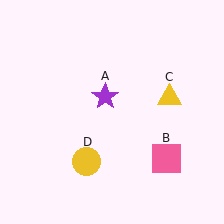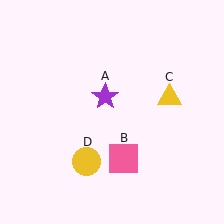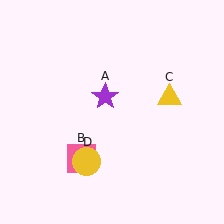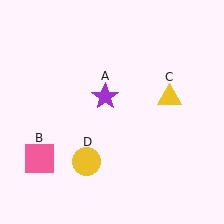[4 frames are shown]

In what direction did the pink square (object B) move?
The pink square (object B) moved left.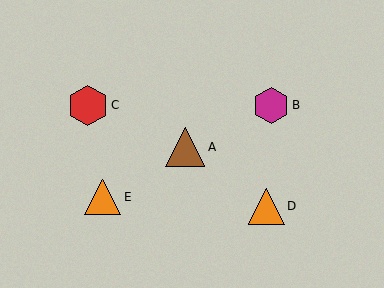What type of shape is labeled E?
Shape E is an orange triangle.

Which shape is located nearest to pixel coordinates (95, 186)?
The orange triangle (labeled E) at (103, 197) is nearest to that location.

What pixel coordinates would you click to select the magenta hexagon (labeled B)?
Click at (271, 105) to select the magenta hexagon B.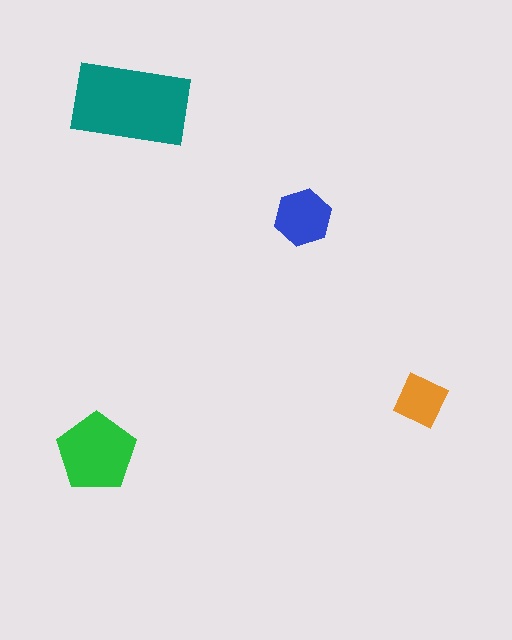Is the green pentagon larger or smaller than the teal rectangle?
Smaller.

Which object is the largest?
The teal rectangle.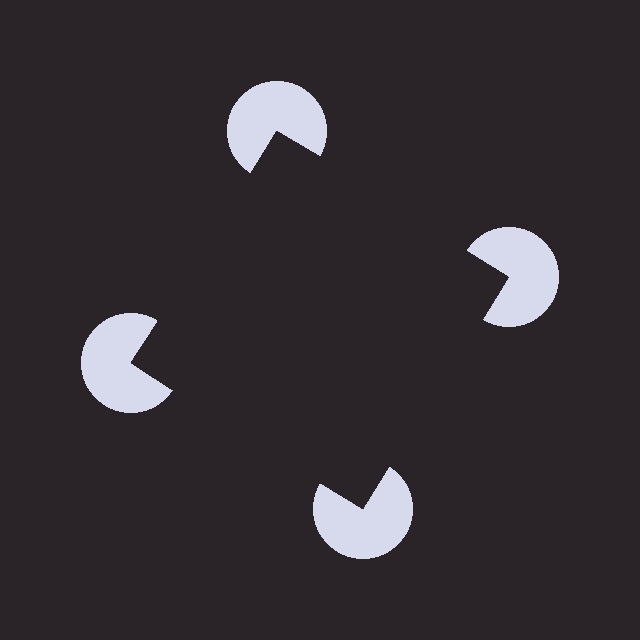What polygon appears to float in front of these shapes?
An illusory square — its edges are inferred from the aligned wedge cuts in the pac-man discs, not physically drawn.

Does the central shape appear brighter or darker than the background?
It typically appears slightly darker than the background, even though no actual brightness change is drawn.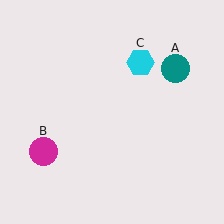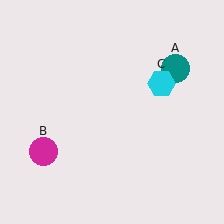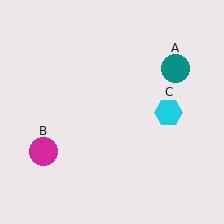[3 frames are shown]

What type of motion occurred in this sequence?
The cyan hexagon (object C) rotated clockwise around the center of the scene.